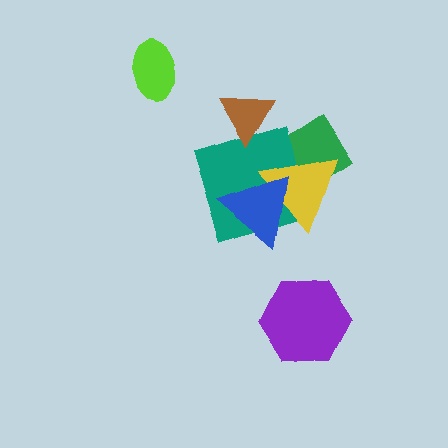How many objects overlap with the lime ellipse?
0 objects overlap with the lime ellipse.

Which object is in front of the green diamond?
The yellow triangle is in front of the green diamond.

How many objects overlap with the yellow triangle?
3 objects overlap with the yellow triangle.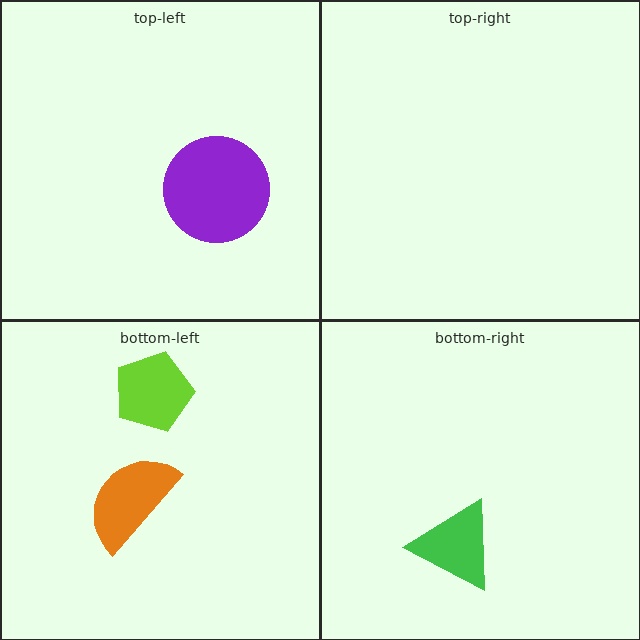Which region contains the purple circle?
The top-left region.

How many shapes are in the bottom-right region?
1.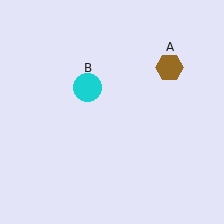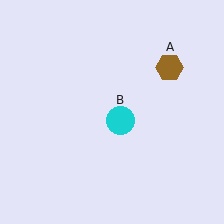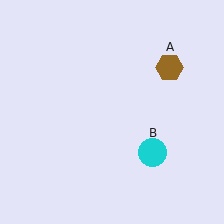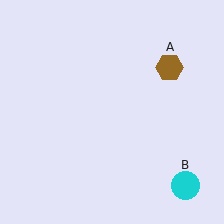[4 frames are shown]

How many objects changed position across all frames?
1 object changed position: cyan circle (object B).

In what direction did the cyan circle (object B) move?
The cyan circle (object B) moved down and to the right.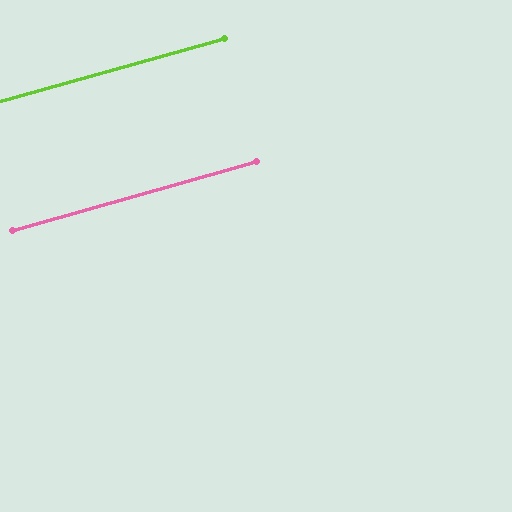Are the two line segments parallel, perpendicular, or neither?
Parallel — their directions differ by only 0.1°.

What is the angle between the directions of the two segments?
Approximately 0 degrees.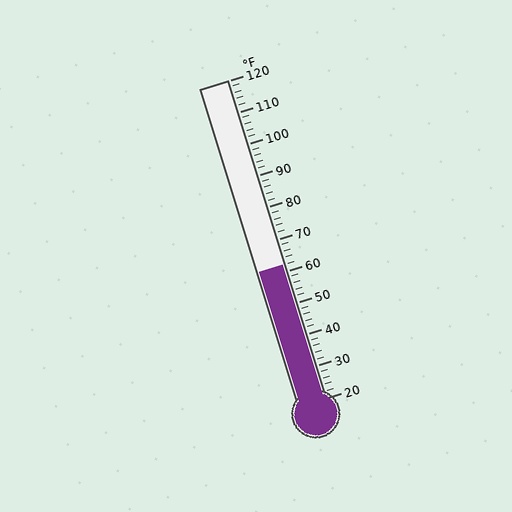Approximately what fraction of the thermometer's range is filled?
The thermometer is filled to approximately 40% of its range.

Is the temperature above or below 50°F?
The temperature is above 50°F.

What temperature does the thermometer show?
The thermometer shows approximately 62°F.